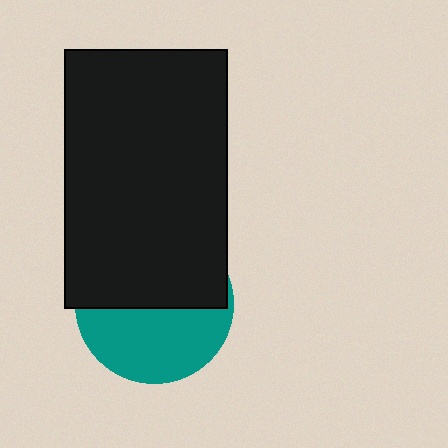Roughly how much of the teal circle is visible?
About half of it is visible (roughly 46%).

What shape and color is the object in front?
The object in front is a black rectangle.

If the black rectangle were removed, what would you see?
You would see the complete teal circle.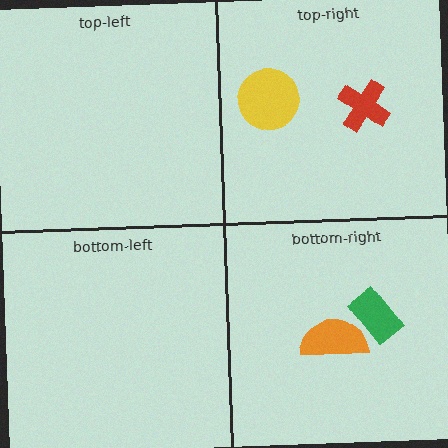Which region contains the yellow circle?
The top-right region.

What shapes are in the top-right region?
The yellow circle, the red cross.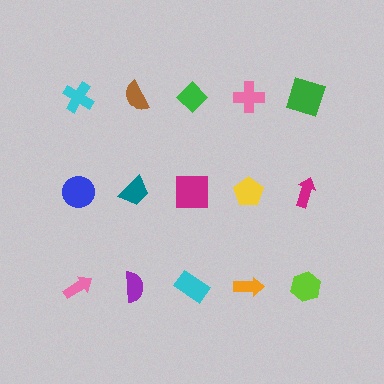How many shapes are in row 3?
5 shapes.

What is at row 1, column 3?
A green diamond.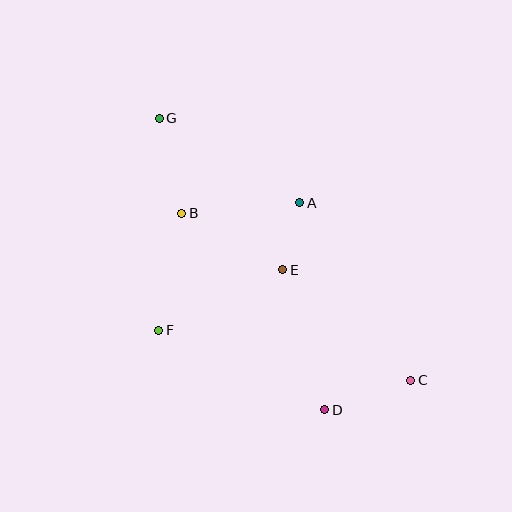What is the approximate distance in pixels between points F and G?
The distance between F and G is approximately 212 pixels.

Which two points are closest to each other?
Points A and E are closest to each other.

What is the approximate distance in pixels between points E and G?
The distance between E and G is approximately 196 pixels.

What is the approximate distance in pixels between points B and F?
The distance between B and F is approximately 119 pixels.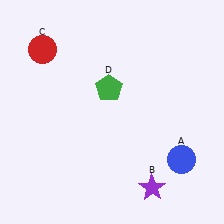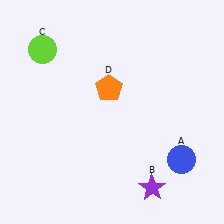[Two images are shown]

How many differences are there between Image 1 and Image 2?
There are 2 differences between the two images.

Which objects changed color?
C changed from red to lime. D changed from green to orange.